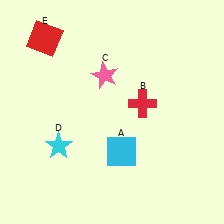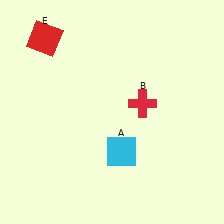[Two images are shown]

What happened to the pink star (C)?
The pink star (C) was removed in Image 2. It was in the top-left area of Image 1.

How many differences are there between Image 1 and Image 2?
There are 2 differences between the two images.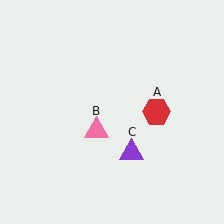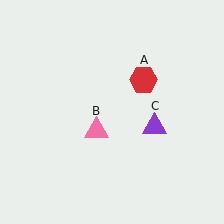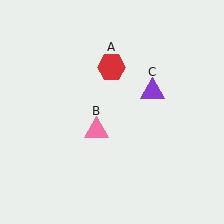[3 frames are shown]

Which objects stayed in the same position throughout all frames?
Pink triangle (object B) remained stationary.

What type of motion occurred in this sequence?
The red hexagon (object A), purple triangle (object C) rotated counterclockwise around the center of the scene.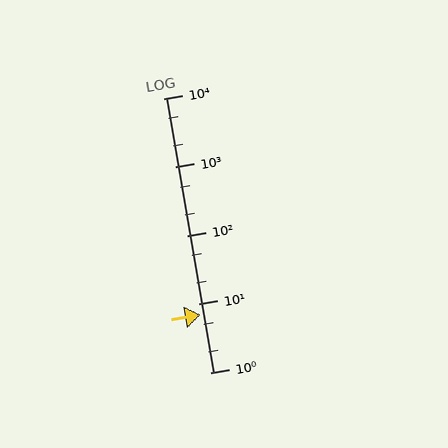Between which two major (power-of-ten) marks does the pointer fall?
The pointer is between 1 and 10.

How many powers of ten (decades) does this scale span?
The scale spans 4 decades, from 1 to 10000.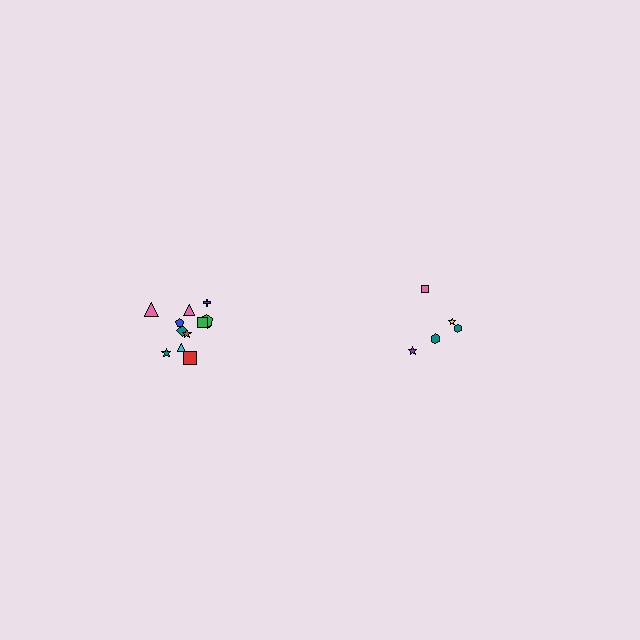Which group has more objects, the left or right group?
The left group.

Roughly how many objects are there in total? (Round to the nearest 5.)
Roughly 15 objects in total.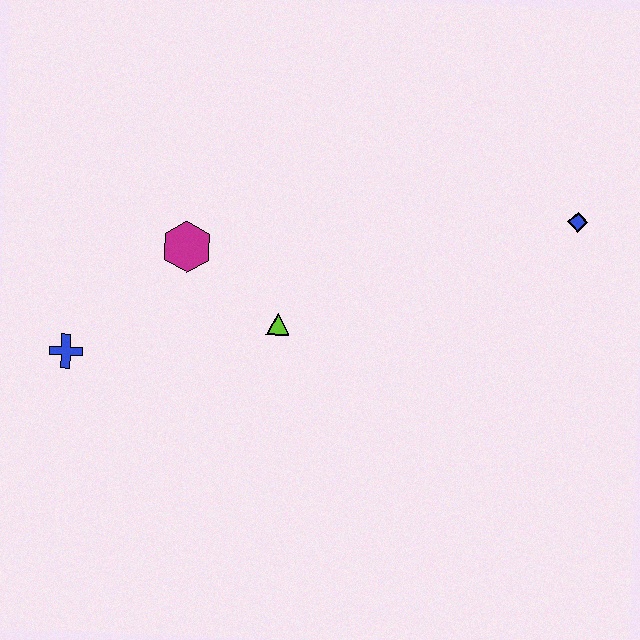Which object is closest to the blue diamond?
The lime triangle is closest to the blue diamond.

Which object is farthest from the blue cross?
The blue diamond is farthest from the blue cross.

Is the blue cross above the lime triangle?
No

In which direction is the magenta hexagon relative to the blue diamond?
The magenta hexagon is to the left of the blue diamond.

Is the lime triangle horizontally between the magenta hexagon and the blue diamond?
Yes